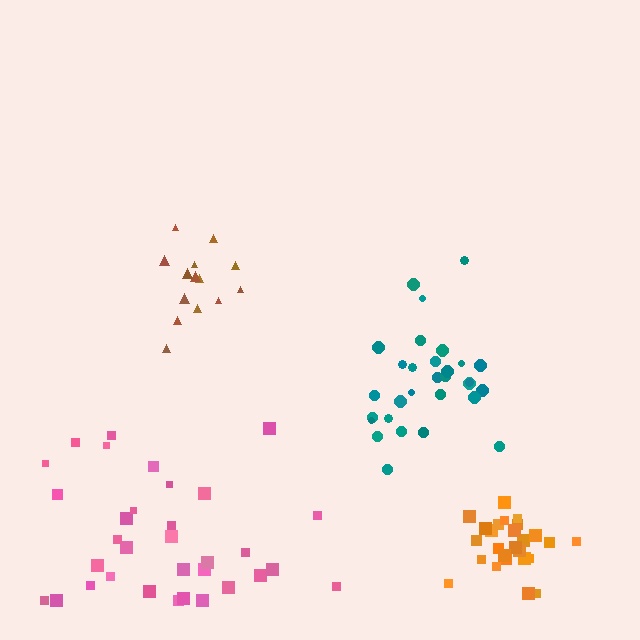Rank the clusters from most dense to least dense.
orange, teal, brown, pink.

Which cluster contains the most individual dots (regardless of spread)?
Pink (33).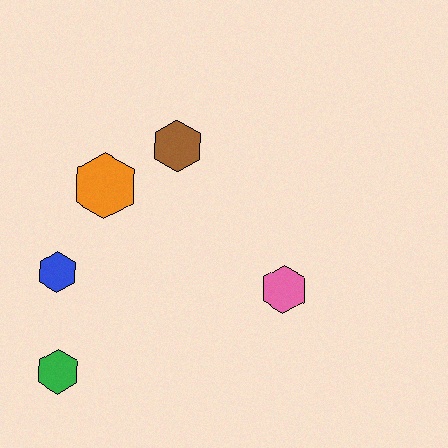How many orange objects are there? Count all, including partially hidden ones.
There is 1 orange object.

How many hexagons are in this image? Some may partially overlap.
There are 5 hexagons.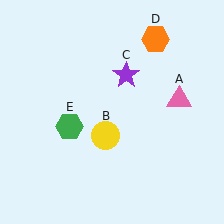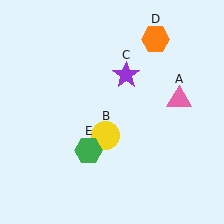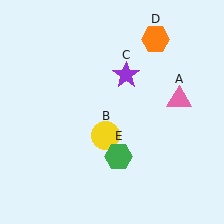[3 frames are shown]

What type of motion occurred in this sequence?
The green hexagon (object E) rotated counterclockwise around the center of the scene.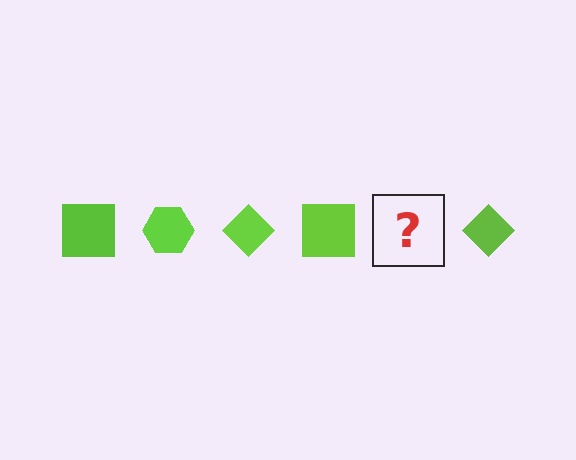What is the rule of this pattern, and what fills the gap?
The rule is that the pattern cycles through square, hexagon, diamond shapes in lime. The gap should be filled with a lime hexagon.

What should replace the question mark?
The question mark should be replaced with a lime hexagon.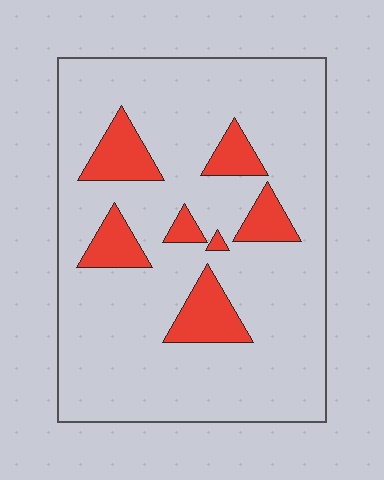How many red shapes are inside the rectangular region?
7.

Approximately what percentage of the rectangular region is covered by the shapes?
Approximately 15%.